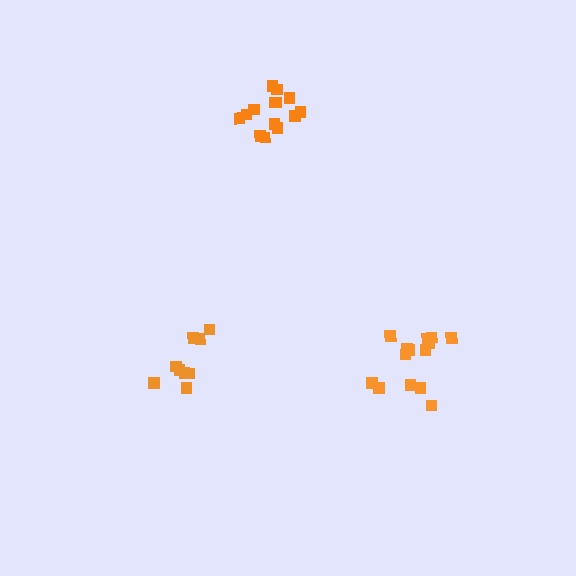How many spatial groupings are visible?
There are 3 spatial groupings.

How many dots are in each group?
Group 1: 14 dots, Group 2: 14 dots, Group 3: 9 dots (37 total).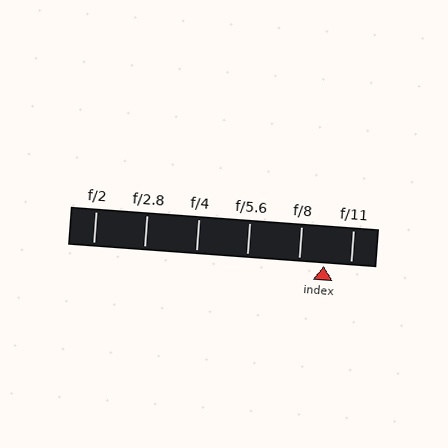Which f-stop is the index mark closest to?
The index mark is closest to f/8.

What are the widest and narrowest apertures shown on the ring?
The widest aperture shown is f/2 and the narrowest is f/11.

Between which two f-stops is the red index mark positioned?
The index mark is between f/8 and f/11.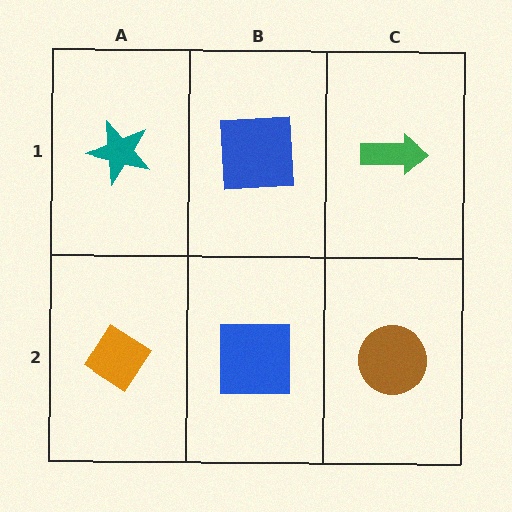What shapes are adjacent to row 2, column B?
A blue square (row 1, column B), an orange diamond (row 2, column A), a brown circle (row 2, column C).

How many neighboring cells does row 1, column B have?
3.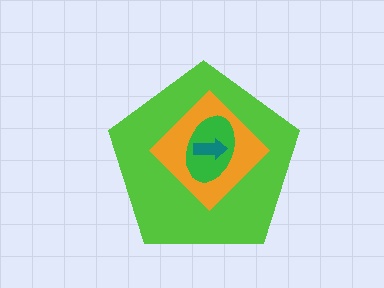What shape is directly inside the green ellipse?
The teal arrow.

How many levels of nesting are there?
4.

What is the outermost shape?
The lime pentagon.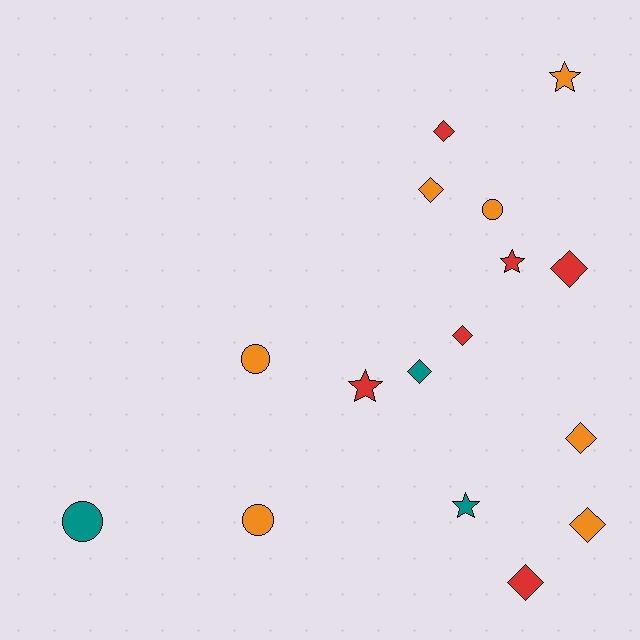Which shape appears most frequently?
Diamond, with 8 objects.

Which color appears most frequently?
Orange, with 7 objects.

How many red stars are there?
There are 2 red stars.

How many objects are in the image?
There are 16 objects.